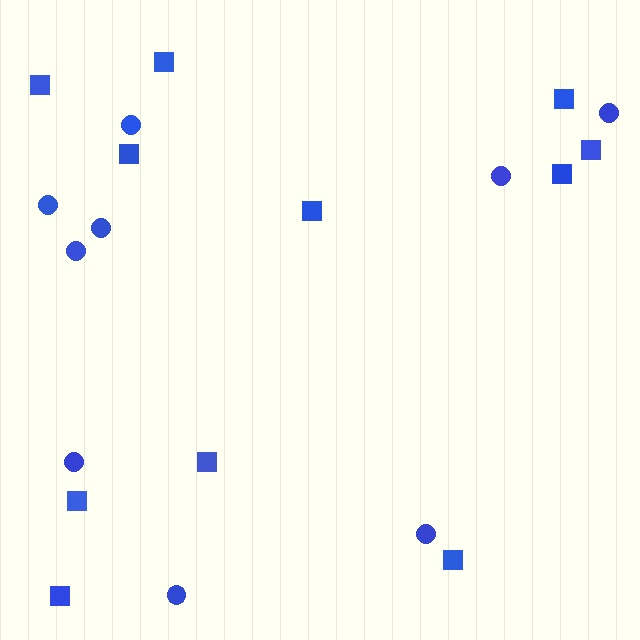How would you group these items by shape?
There are 2 groups: one group of squares (11) and one group of circles (9).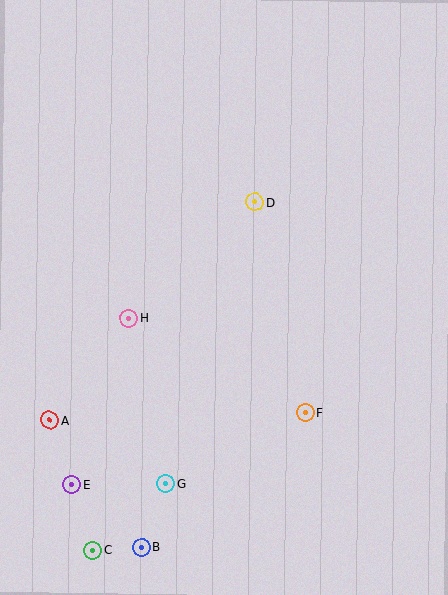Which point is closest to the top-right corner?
Point D is closest to the top-right corner.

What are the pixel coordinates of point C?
Point C is at (93, 551).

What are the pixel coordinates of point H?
Point H is at (128, 318).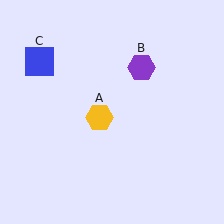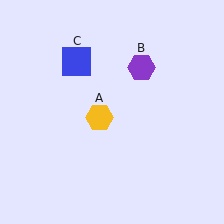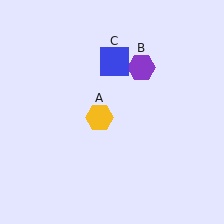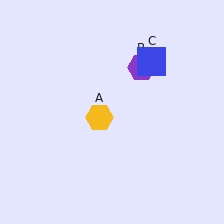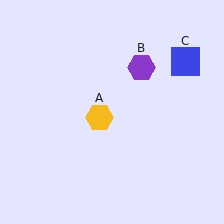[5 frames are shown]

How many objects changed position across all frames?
1 object changed position: blue square (object C).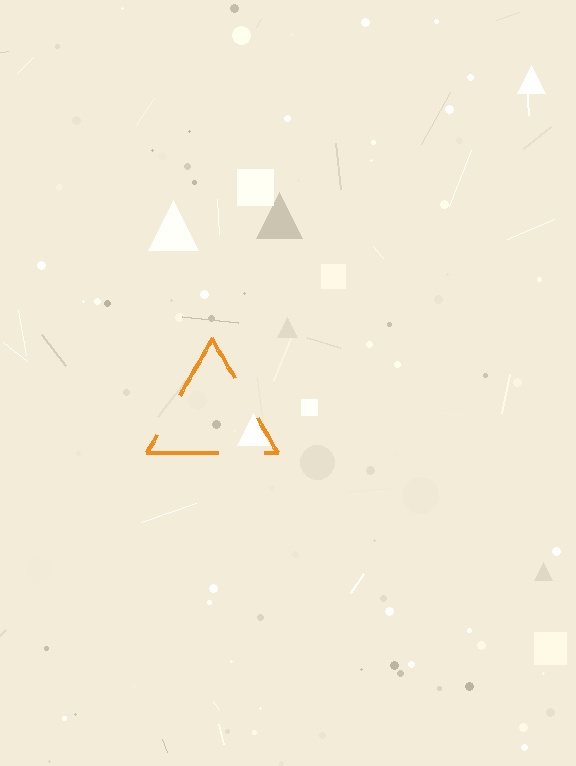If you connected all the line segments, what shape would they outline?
They would outline a triangle.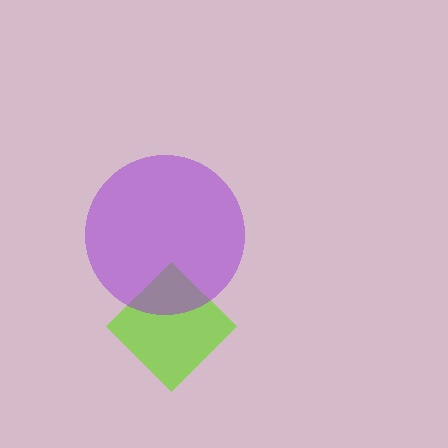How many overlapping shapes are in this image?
There are 2 overlapping shapes in the image.